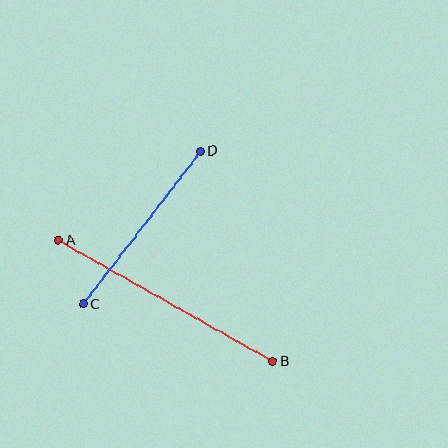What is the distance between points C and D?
The distance is approximately 193 pixels.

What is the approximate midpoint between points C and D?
The midpoint is at approximately (142, 228) pixels.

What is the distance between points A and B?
The distance is approximately 246 pixels.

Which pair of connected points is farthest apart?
Points A and B are farthest apart.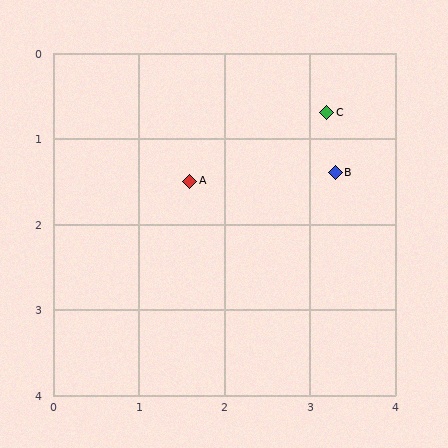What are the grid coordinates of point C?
Point C is at approximately (3.2, 0.7).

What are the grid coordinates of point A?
Point A is at approximately (1.6, 1.5).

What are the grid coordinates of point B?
Point B is at approximately (3.3, 1.4).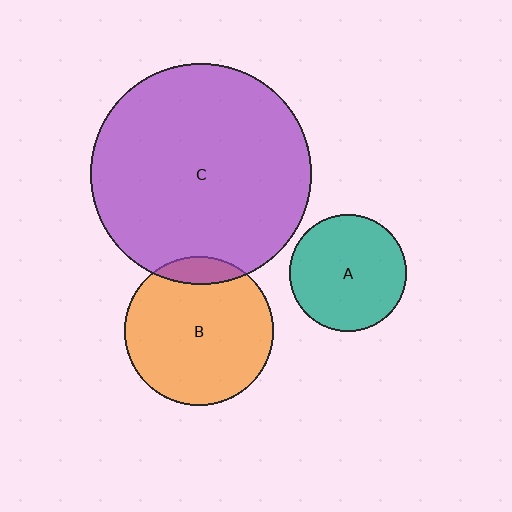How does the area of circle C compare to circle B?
Approximately 2.2 times.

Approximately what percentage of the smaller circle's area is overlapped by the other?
Approximately 10%.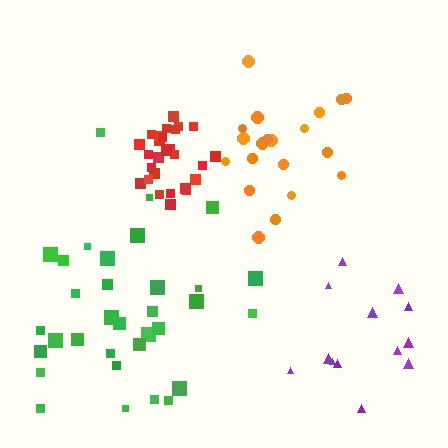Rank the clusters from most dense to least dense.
red, orange, green, purple.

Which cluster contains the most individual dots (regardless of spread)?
Green (34).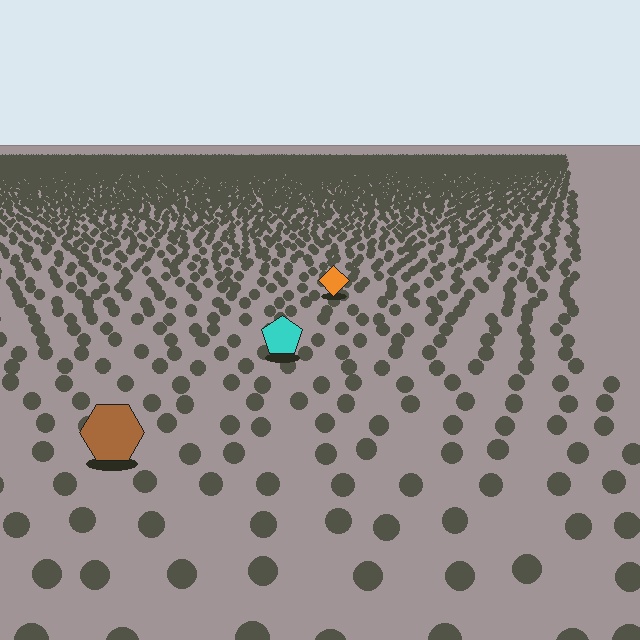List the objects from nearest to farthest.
From nearest to farthest: the brown hexagon, the cyan pentagon, the orange diamond.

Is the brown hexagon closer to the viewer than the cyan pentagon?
Yes. The brown hexagon is closer — you can tell from the texture gradient: the ground texture is coarser near it.